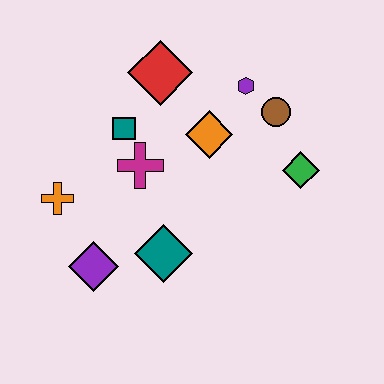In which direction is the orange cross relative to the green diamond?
The orange cross is to the left of the green diamond.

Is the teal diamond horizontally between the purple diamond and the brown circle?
Yes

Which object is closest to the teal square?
The magenta cross is closest to the teal square.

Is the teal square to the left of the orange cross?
No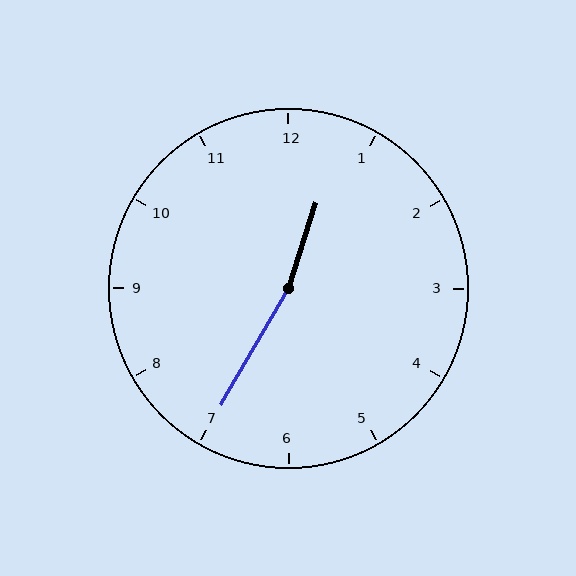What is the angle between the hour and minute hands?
Approximately 168 degrees.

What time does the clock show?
12:35.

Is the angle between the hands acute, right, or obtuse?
It is obtuse.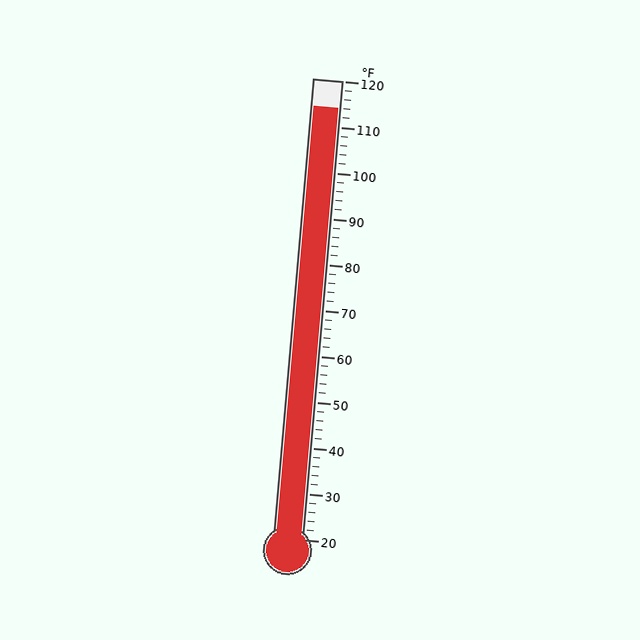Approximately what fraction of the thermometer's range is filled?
The thermometer is filled to approximately 95% of its range.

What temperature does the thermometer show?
The thermometer shows approximately 114°F.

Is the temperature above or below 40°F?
The temperature is above 40°F.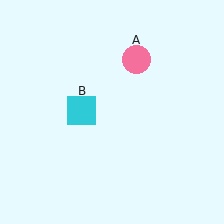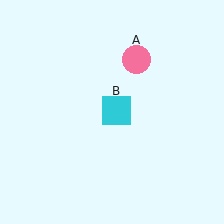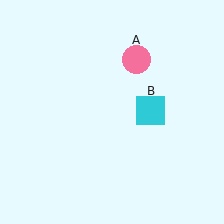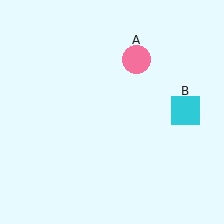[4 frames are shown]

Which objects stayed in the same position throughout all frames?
Pink circle (object A) remained stationary.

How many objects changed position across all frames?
1 object changed position: cyan square (object B).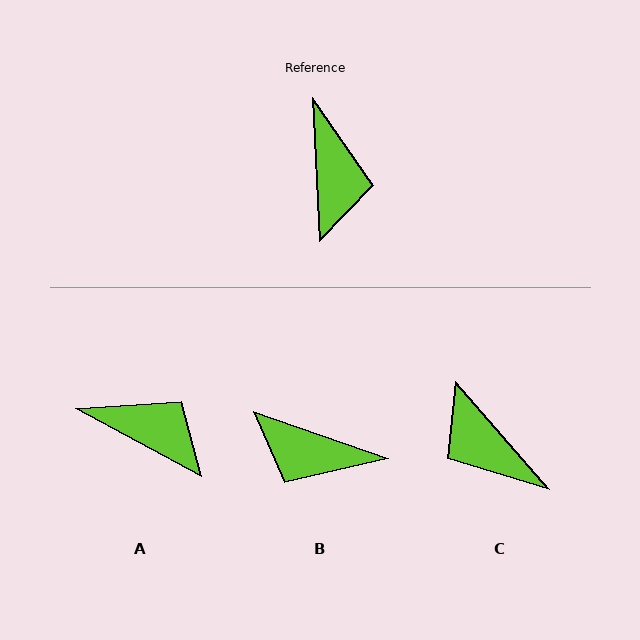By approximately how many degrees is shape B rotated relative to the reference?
Approximately 112 degrees clockwise.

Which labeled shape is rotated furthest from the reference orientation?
C, about 142 degrees away.